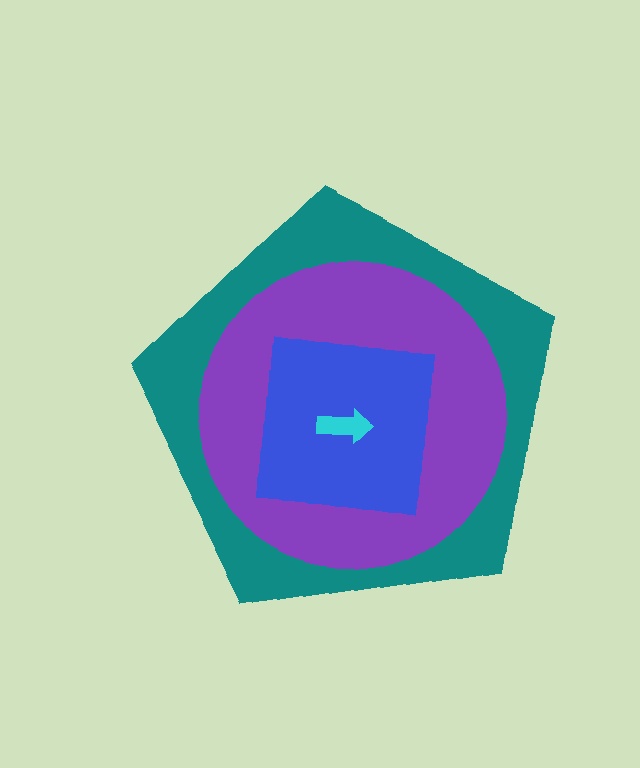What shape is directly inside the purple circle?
The blue square.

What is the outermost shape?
The teal pentagon.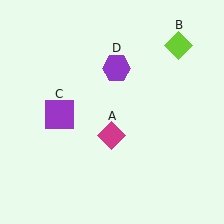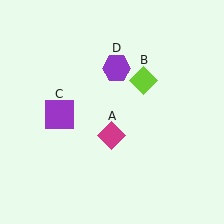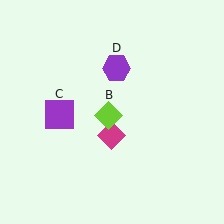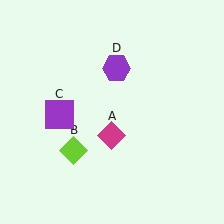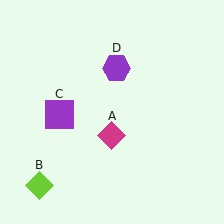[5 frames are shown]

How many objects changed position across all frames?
1 object changed position: lime diamond (object B).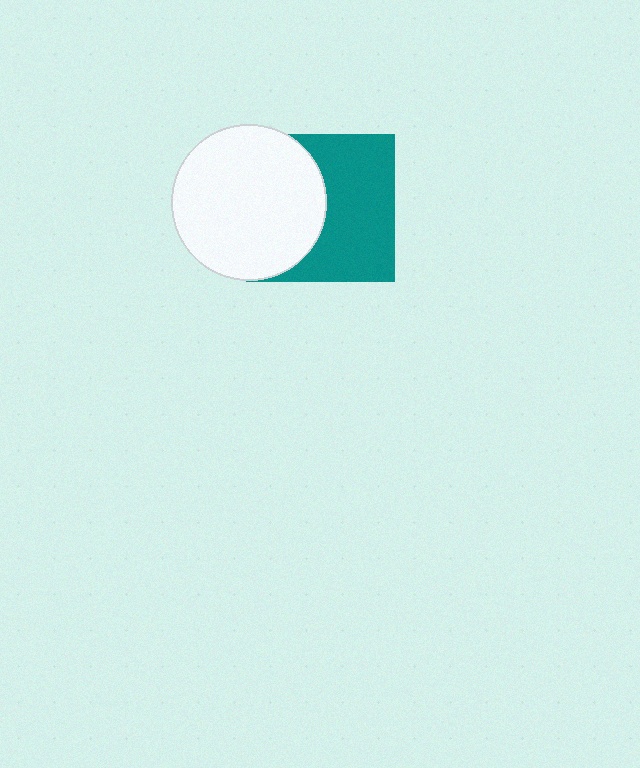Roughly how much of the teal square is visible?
About half of it is visible (roughly 55%).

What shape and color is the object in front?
The object in front is a white circle.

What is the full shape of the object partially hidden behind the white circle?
The partially hidden object is a teal square.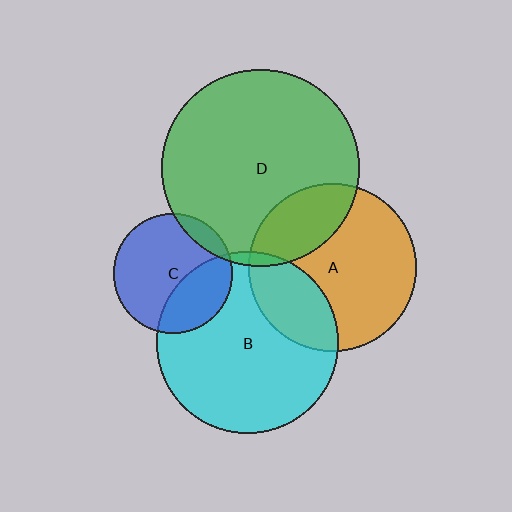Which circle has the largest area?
Circle D (green).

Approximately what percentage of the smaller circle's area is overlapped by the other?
Approximately 25%.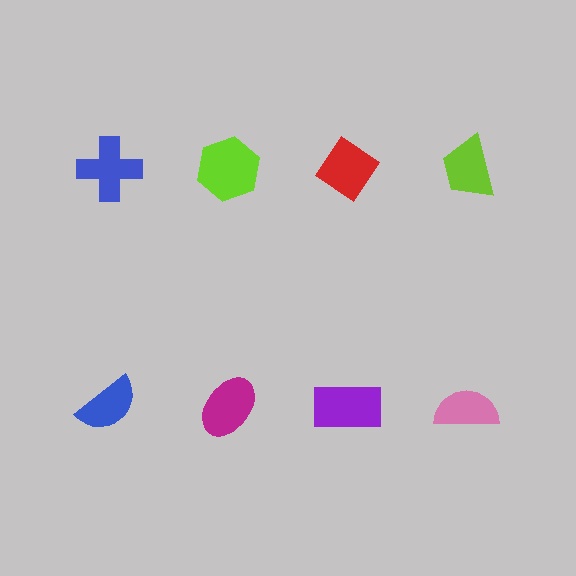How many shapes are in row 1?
4 shapes.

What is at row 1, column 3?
A red diamond.